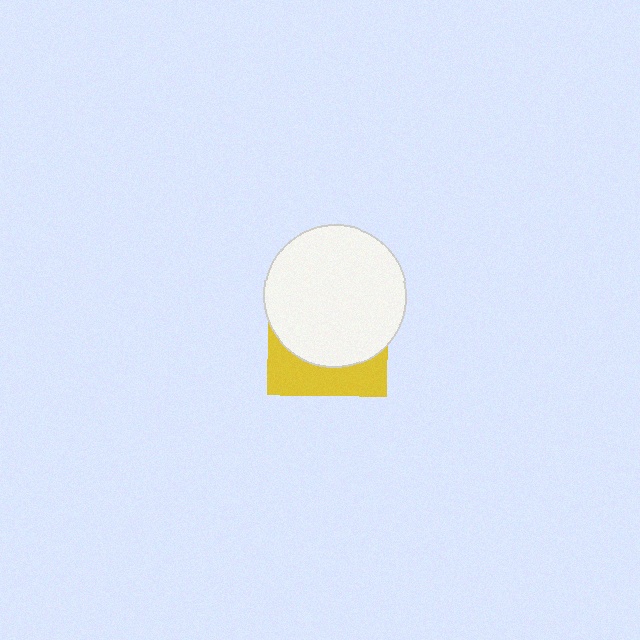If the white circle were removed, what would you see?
You would see the complete yellow square.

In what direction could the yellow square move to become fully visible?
The yellow square could move down. That would shift it out from behind the white circle entirely.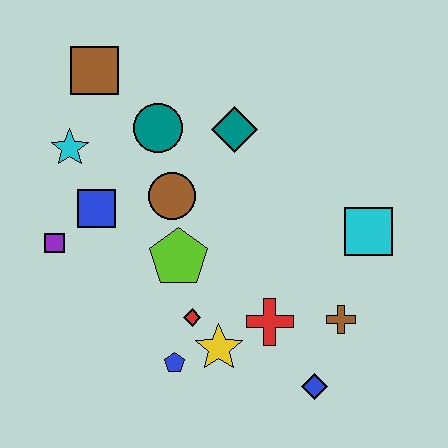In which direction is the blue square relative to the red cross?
The blue square is to the left of the red cross.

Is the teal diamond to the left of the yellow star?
No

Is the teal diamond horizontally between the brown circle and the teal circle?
No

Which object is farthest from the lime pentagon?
The brown square is farthest from the lime pentagon.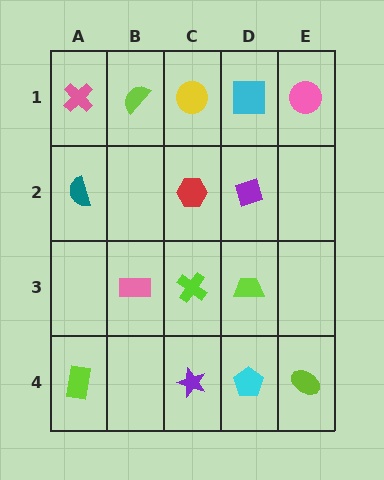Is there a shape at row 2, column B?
No, that cell is empty.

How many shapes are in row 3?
3 shapes.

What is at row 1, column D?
A cyan square.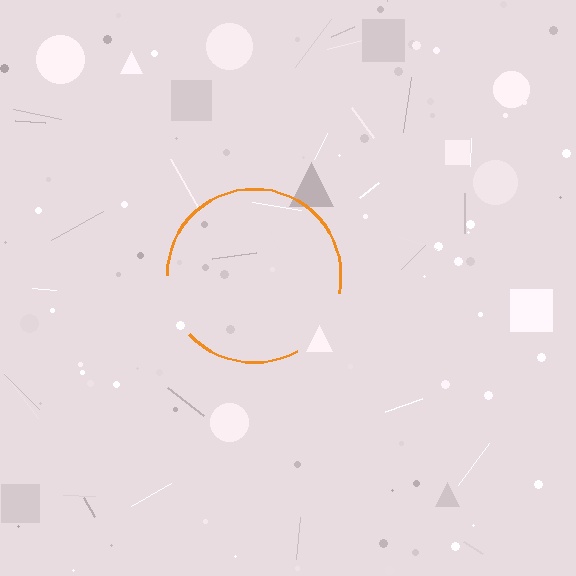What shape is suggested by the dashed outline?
The dashed outline suggests a circle.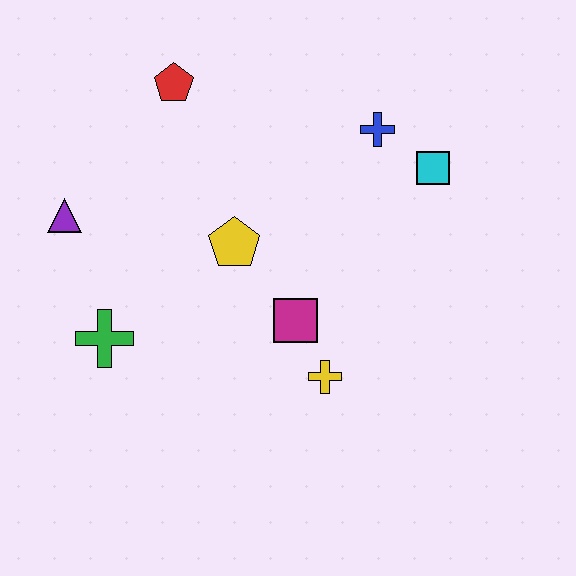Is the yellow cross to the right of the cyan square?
No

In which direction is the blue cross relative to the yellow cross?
The blue cross is above the yellow cross.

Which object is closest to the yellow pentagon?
The magenta square is closest to the yellow pentagon.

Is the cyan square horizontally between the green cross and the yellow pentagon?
No